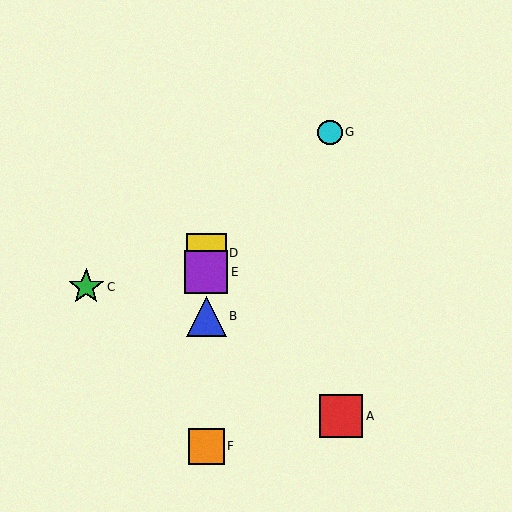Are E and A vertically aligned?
No, E is at x≈206 and A is at x≈341.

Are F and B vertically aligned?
Yes, both are at x≈206.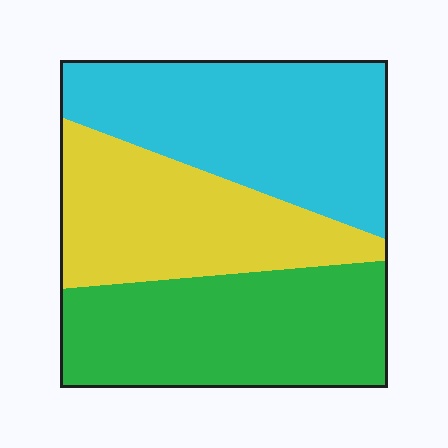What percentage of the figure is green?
Green takes up about one third (1/3) of the figure.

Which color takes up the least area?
Yellow, at roughly 30%.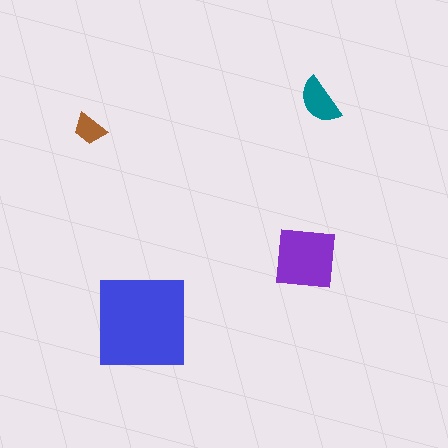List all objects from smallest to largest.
The brown trapezoid, the teal semicircle, the purple square, the blue square.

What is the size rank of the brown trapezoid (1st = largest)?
4th.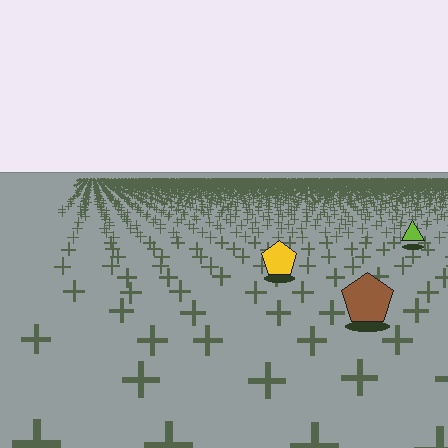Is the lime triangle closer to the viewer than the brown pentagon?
No. The brown pentagon is closer — you can tell from the texture gradient: the ground texture is coarser near it.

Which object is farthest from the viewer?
The lime triangle is farthest from the viewer. It appears smaller and the ground texture around it is denser.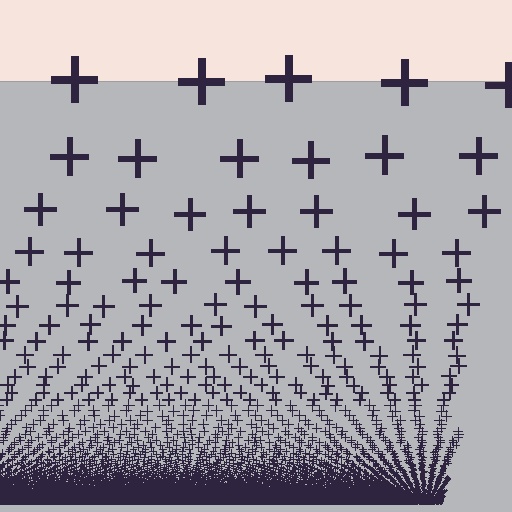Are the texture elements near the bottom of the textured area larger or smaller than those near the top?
Smaller. The gradient is inverted — elements near the bottom are smaller and denser.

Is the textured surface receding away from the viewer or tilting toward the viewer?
The surface appears to tilt toward the viewer. Texture elements get larger and sparser toward the top.